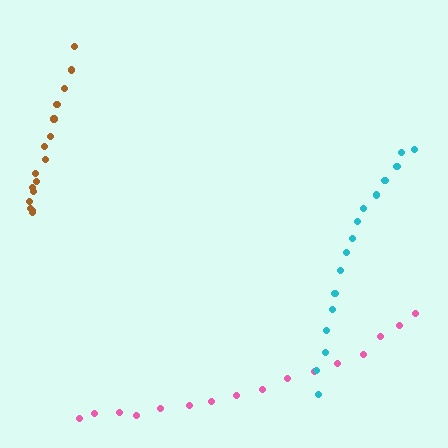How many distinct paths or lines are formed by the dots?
There are 3 distinct paths.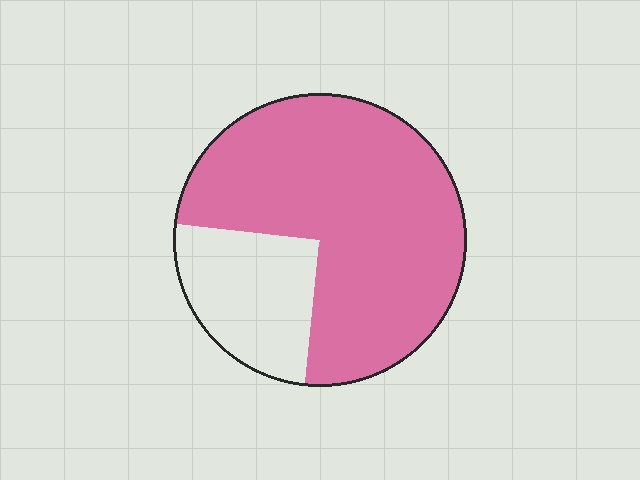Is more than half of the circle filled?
Yes.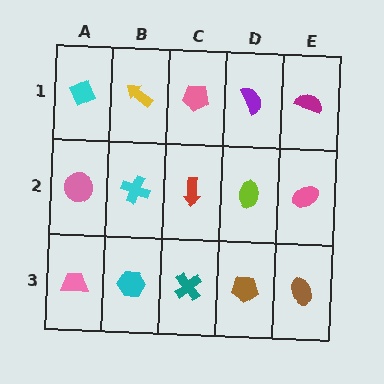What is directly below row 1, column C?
A red arrow.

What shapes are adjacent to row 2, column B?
A yellow arrow (row 1, column B), a cyan hexagon (row 3, column B), a pink circle (row 2, column A), a red arrow (row 2, column C).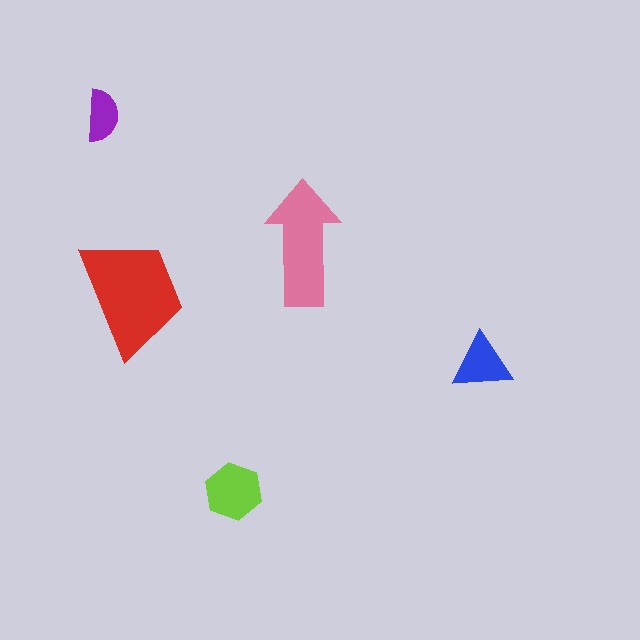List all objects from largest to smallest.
The red trapezoid, the pink arrow, the lime hexagon, the blue triangle, the purple semicircle.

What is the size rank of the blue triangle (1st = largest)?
4th.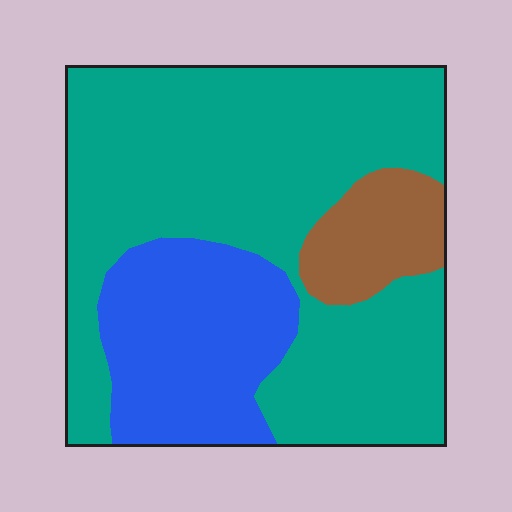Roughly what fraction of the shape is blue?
Blue covers about 25% of the shape.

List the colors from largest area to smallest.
From largest to smallest: teal, blue, brown.